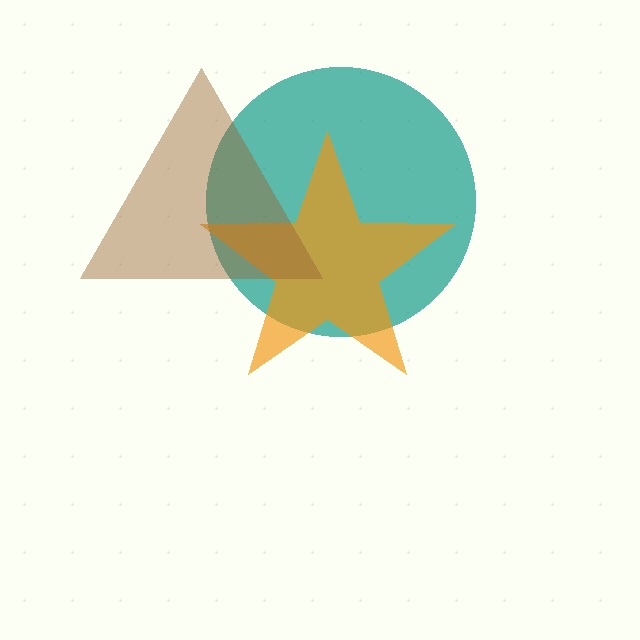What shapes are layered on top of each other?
The layered shapes are: a teal circle, an orange star, a brown triangle.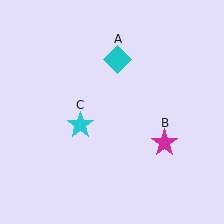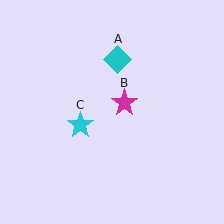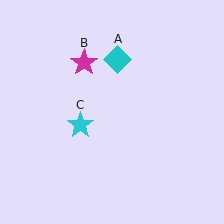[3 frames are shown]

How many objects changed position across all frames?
1 object changed position: magenta star (object B).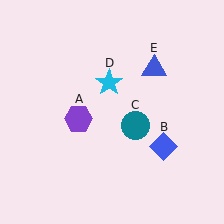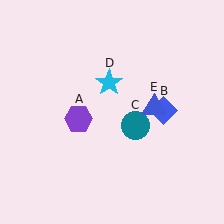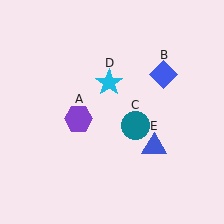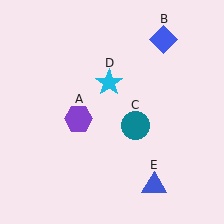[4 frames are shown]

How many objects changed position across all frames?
2 objects changed position: blue diamond (object B), blue triangle (object E).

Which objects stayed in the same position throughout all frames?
Purple hexagon (object A) and teal circle (object C) and cyan star (object D) remained stationary.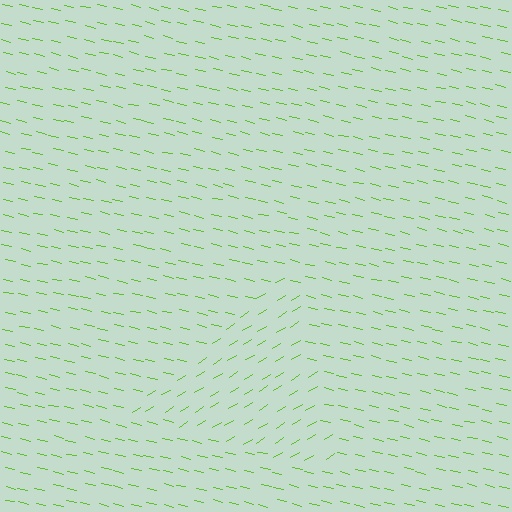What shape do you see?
I see a triangle.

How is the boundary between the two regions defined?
The boundary is defined purely by a change in line orientation (approximately 45 degrees difference). All lines are the same color and thickness.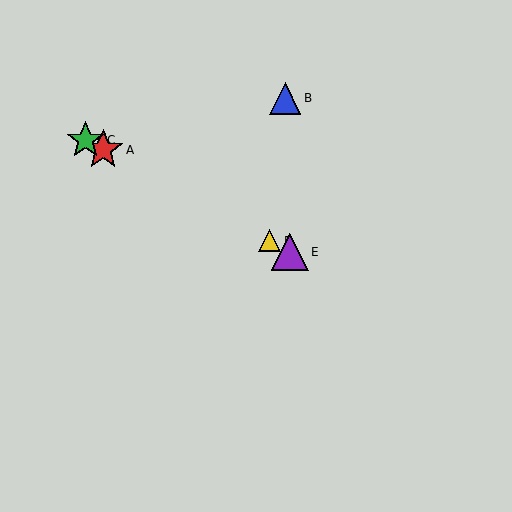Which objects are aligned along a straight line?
Objects A, C, D, E are aligned along a straight line.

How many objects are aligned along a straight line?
4 objects (A, C, D, E) are aligned along a straight line.